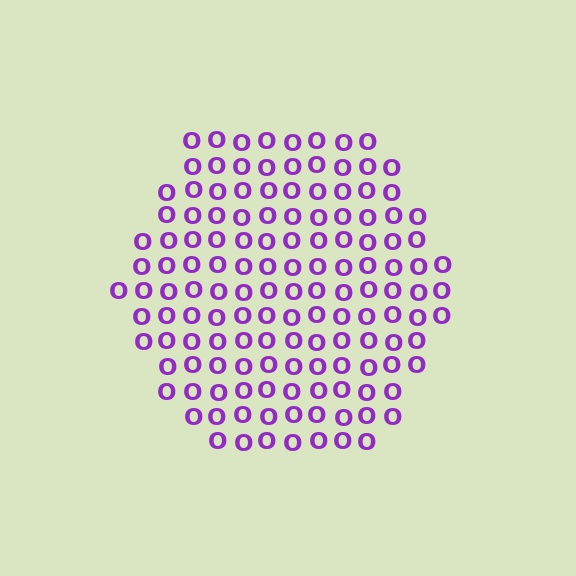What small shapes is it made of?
It is made of small letter O's.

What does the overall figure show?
The overall figure shows a hexagon.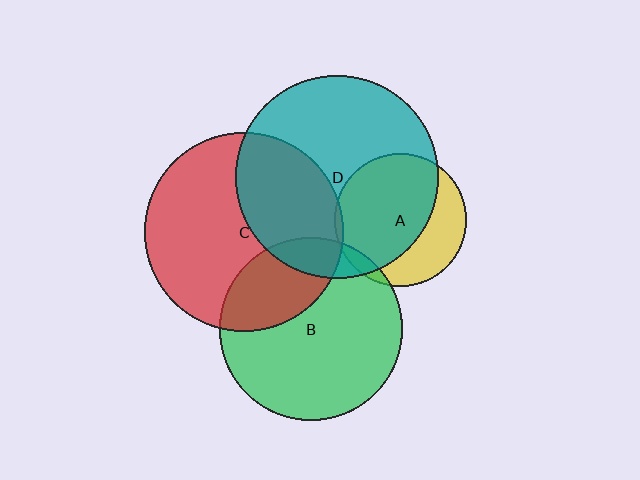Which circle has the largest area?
Circle D (teal).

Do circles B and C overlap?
Yes.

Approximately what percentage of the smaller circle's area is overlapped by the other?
Approximately 30%.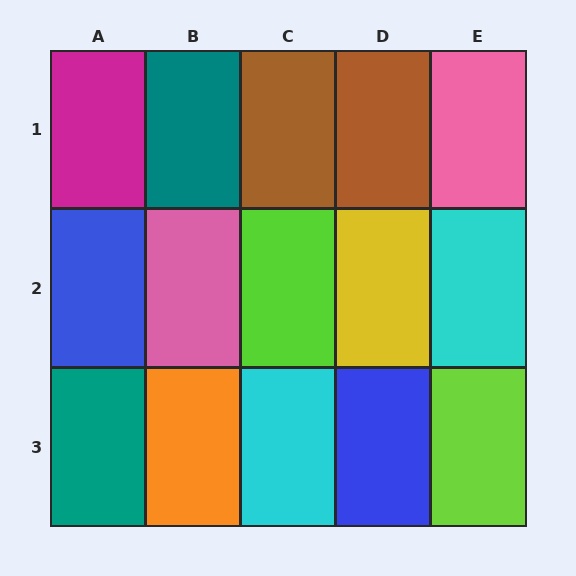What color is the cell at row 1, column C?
Brown.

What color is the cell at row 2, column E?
Cyan.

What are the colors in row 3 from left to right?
Teal, orange, cyan, blue, lime.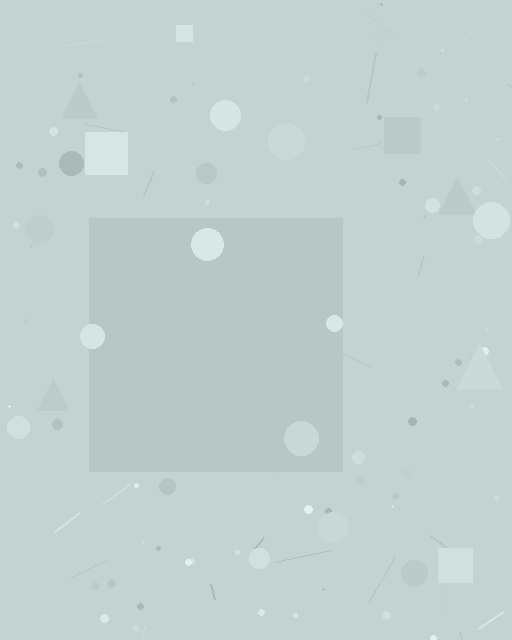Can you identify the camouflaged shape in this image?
The camouflaged shape is a square.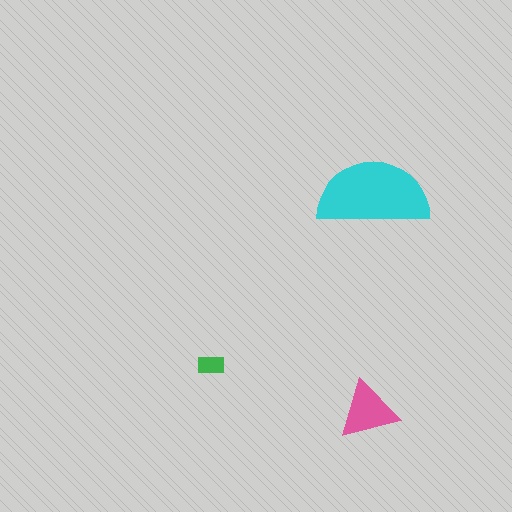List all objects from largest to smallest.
The cyan semicircle, the pink triangle, the green rectangle.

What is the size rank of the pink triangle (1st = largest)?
2nd.